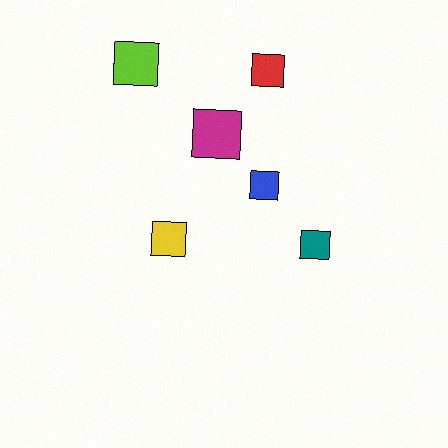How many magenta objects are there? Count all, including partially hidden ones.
There is 1 magenta object.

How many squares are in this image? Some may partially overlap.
There are 6 squares.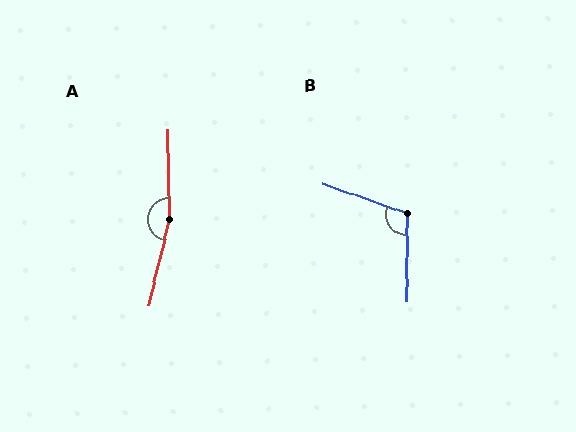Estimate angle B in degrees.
Approximately 109 degrees.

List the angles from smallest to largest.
B (109°), A (166°).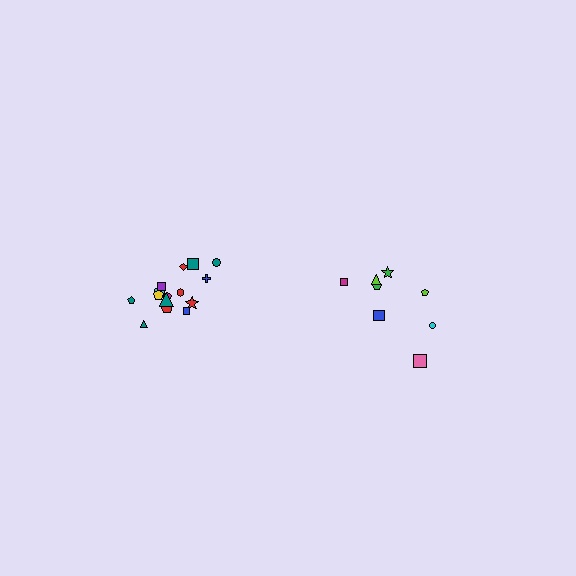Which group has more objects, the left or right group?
The left group.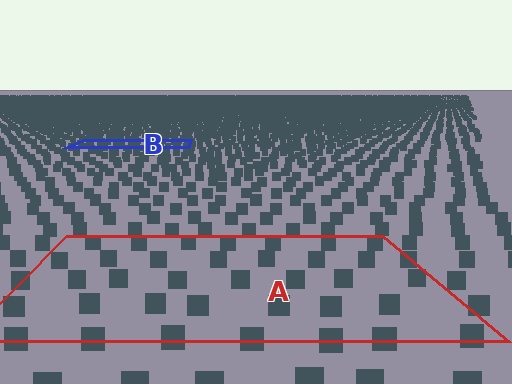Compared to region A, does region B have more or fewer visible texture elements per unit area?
Region B has more texture elements per unit area — they are packed more densely because it is farther away.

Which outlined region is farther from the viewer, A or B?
Region B is farther from the viewer — the texture elements inside it appear smaller and more densely packed.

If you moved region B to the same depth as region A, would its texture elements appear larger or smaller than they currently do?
They would appear larger. At a closer depth, the same texture elements are projected at a bigger on-screen size.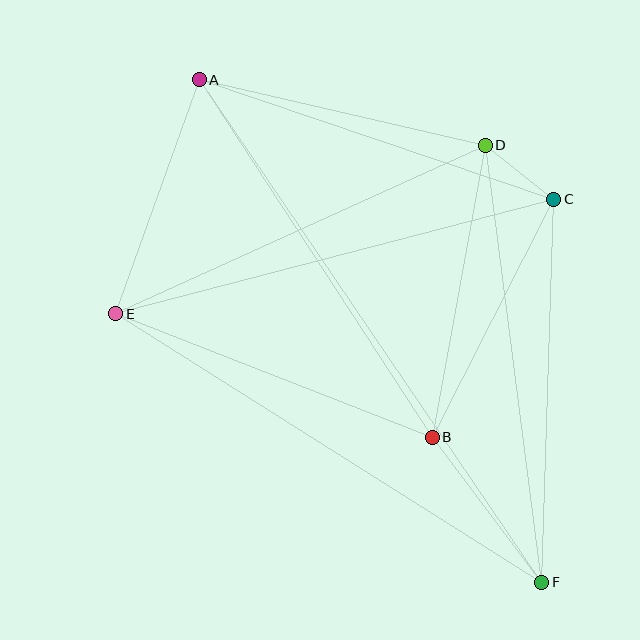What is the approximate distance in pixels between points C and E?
The distance between C and E is approximately 452 pixels.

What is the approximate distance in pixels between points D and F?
The distance between D and F is approximately 441 pixels.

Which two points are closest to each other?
Points C and D are closest to each other.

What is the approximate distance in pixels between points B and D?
The distance between B and D is approximately 297 pixels.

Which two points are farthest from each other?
Points A and F are farthest from each other.